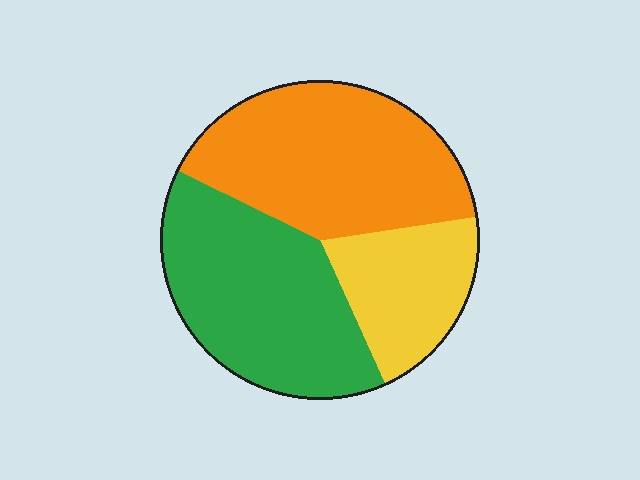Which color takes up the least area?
Yellow, at roughly 20%.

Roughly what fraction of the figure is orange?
Orange covers around 40% of the figure.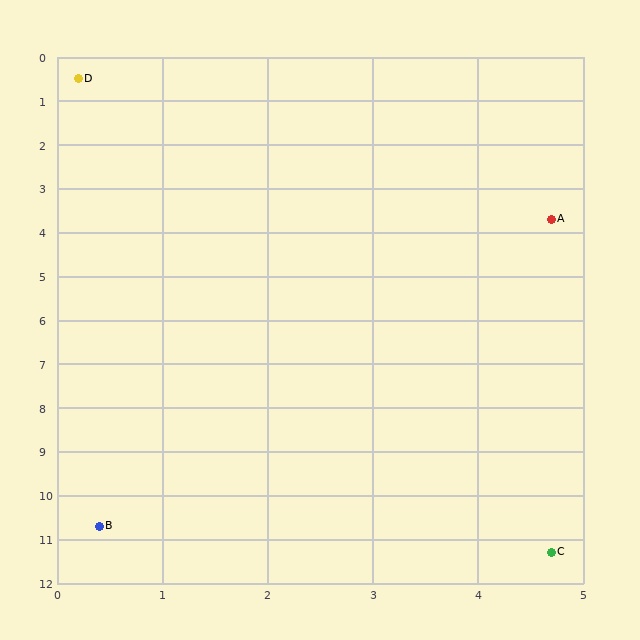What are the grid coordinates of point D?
Point D is at approximately (0.2, 0.5).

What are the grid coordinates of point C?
Point C is at approximately (4.7, 11.3).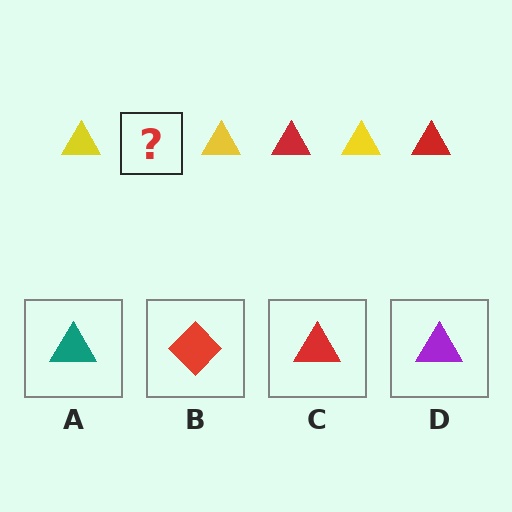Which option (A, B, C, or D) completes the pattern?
C.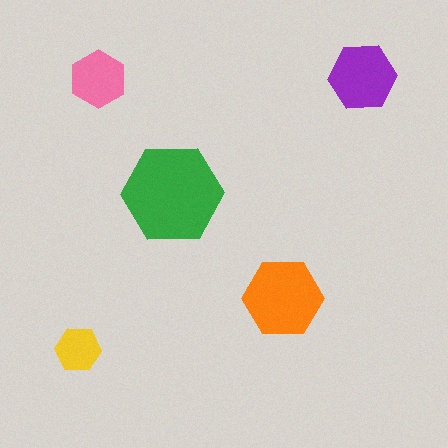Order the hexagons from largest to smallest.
the green one, the orange one, the purple one, the pink one, the yellow one.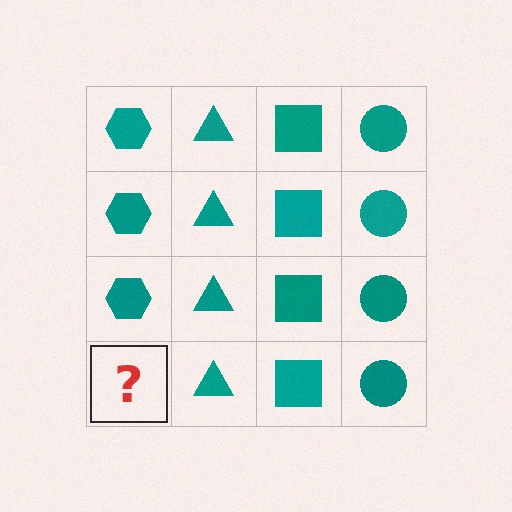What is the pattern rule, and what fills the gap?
The rule is that each column has a consistent shape. The gap should be filled with a teal hexagon.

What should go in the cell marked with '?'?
The missing cell should contain a teal hexagon.